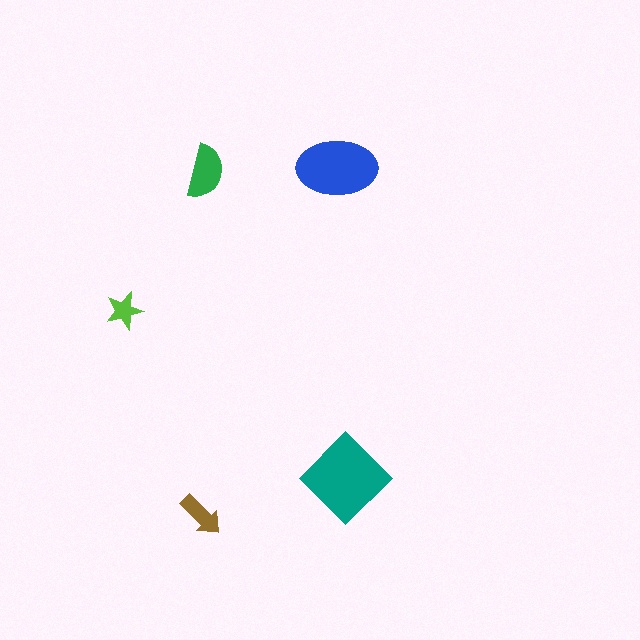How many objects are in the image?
There are 5 objects in the image.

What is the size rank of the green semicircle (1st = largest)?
3rd.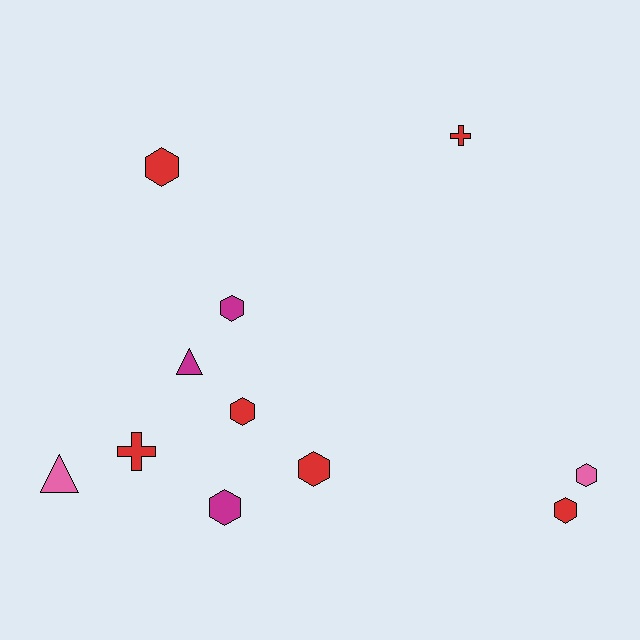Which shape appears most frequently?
Hexagon, with 7 objects.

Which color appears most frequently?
Red, with 6 objects.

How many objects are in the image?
There are 11 objects.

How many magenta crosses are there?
There are no magenta crosses.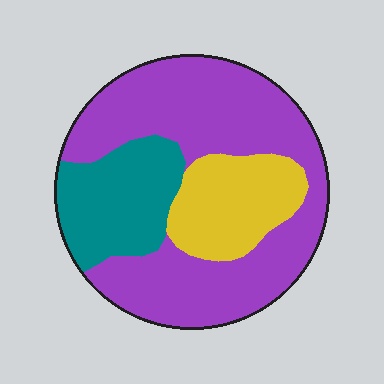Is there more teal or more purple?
Purple.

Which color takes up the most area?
Purple, at roughly 60%.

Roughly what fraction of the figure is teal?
Teal takes up about one fifth (1/5) of the figure.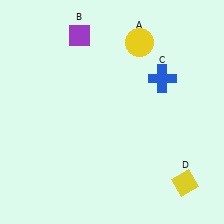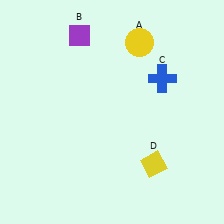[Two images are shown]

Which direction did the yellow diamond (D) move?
The yellow diamond (D) moved left.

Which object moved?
The yellow diamond (D) moved left.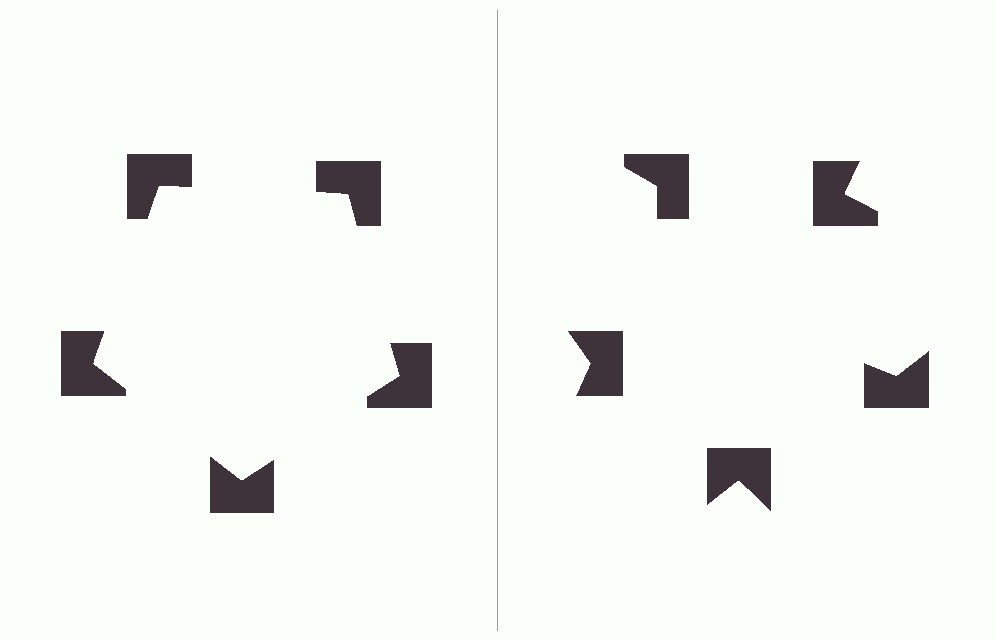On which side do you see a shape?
An illusory pentagon appears on the left side. On the right side the wedge cuts are rotated, so no coherent shape forms.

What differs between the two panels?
The notched squares are positioned identically on both sides; only the wedge orientations differ. On the left they align to a pentagon; on the right they are misaligned.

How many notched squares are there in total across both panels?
10 — 5 on each side.